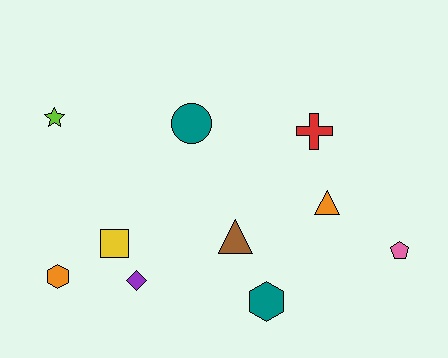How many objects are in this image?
There are 10 objects.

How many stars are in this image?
There is 1 star.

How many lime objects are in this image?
There is 1 lime object.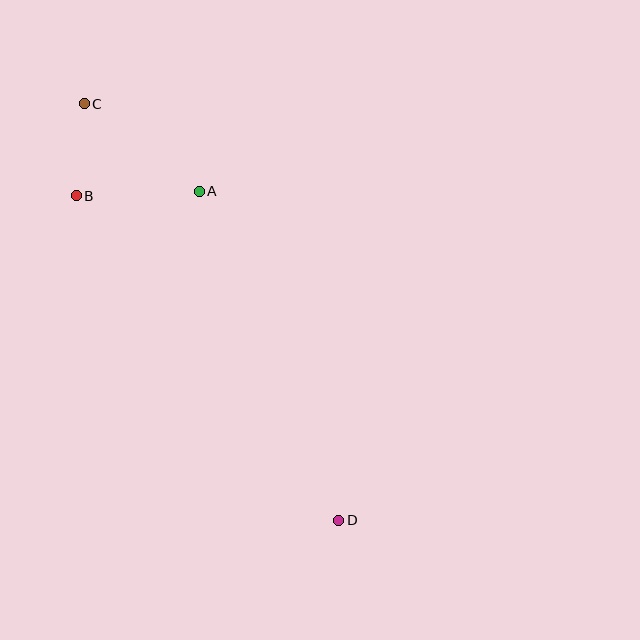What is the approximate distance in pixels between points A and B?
The distance between A and B is approximately 124 pixels.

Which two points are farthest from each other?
Points C and D are farthest from each other.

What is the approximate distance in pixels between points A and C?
The distance between A and C is approximately 145 pixels.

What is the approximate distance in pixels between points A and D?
The distance between A and D is approximately 357 pixels.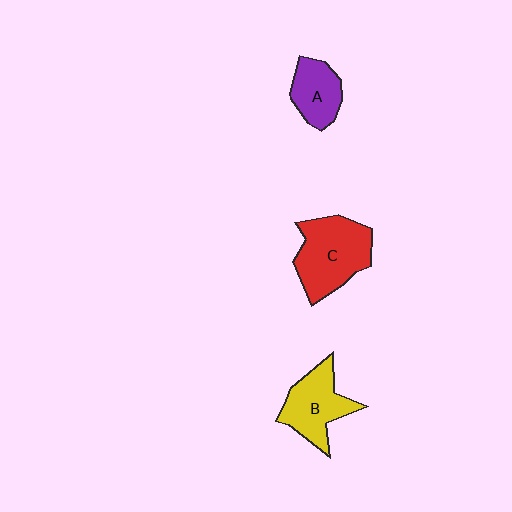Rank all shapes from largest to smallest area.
From largest to smallest: C (red), B (yellow), A (purple).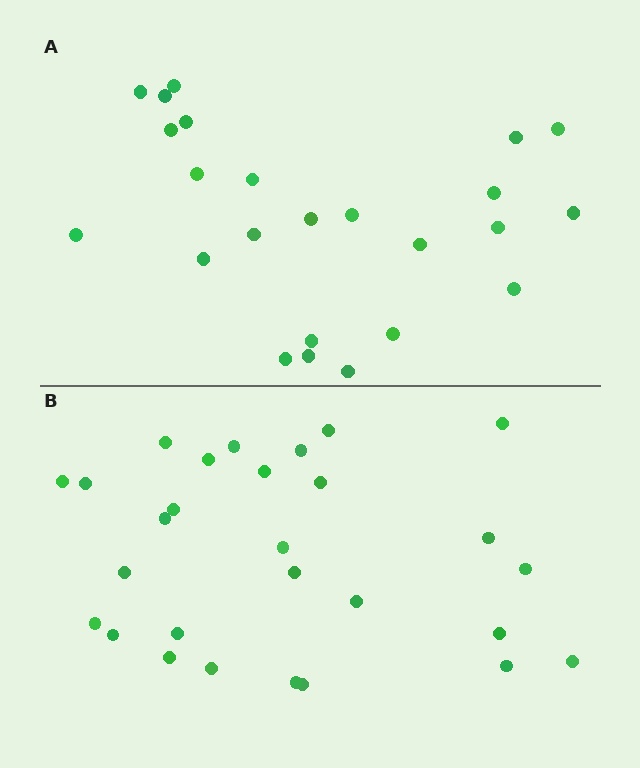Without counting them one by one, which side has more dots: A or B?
Region B (the bottom region) has more dots.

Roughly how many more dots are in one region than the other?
Region B has about 4 more dots than region A.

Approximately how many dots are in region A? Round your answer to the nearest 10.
About 20 dots. (The exact count is 24, which rounds to 20.)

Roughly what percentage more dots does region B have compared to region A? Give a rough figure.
About 15% more.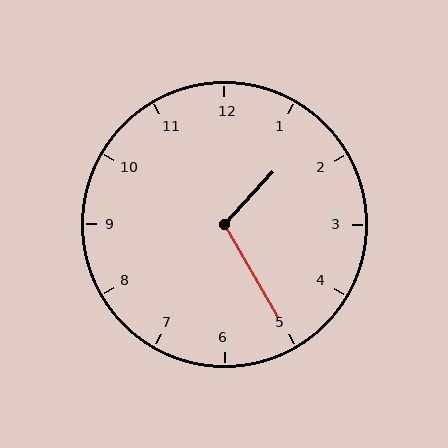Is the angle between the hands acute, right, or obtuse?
It is obtuse.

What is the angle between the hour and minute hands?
Approximately 108 degrees.